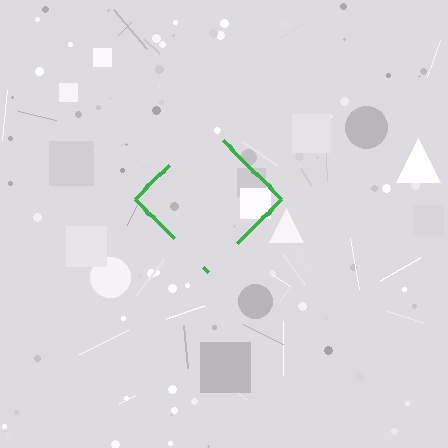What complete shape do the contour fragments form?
The contour fragments form a diamond.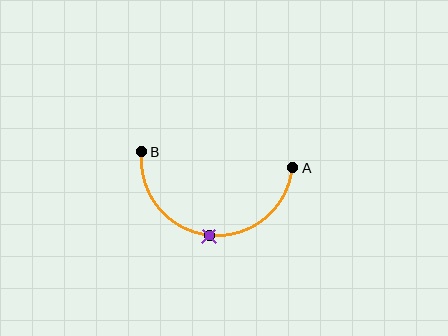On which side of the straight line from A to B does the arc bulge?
The arc bulges below the straight line connecting A and B.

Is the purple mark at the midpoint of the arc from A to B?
Yes. The purple mark lies on the arc at equal arc-length from both A and B — it is the arc midpoint.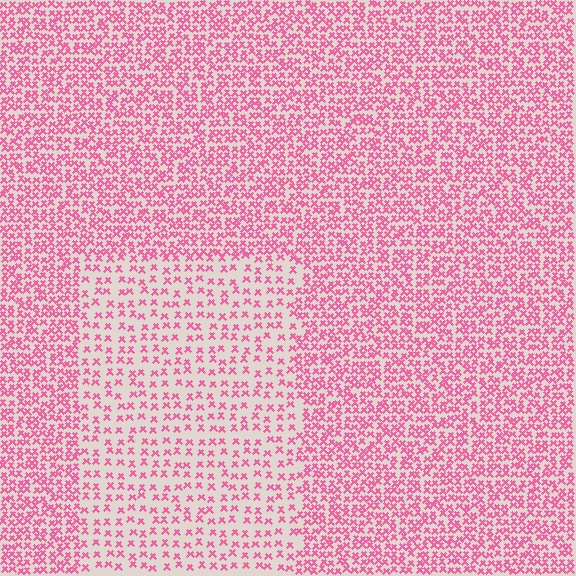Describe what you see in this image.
The image contains small pink elements arranged at two different densities. A rectangle-shaped region is visible where the elements are less densely packed than the surrounding area.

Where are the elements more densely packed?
The elements are more densely packed outside the rectangle boundary.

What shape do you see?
I see a rectangle.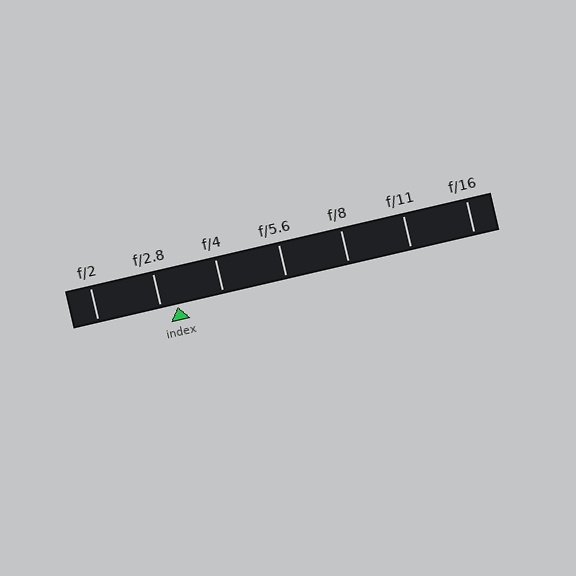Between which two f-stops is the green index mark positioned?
The index mark is between f/2.8 and f/4.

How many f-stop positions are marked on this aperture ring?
There are 7 f-stop positions marked.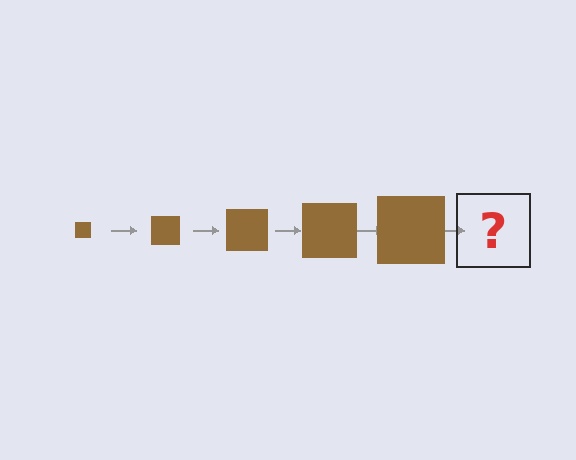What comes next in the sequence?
The next element should be a brown square, larger than the previous one.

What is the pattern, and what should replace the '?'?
The pattern is that the square gets progressively larger each step. The '?' should be a brown square, larger than the previous one.